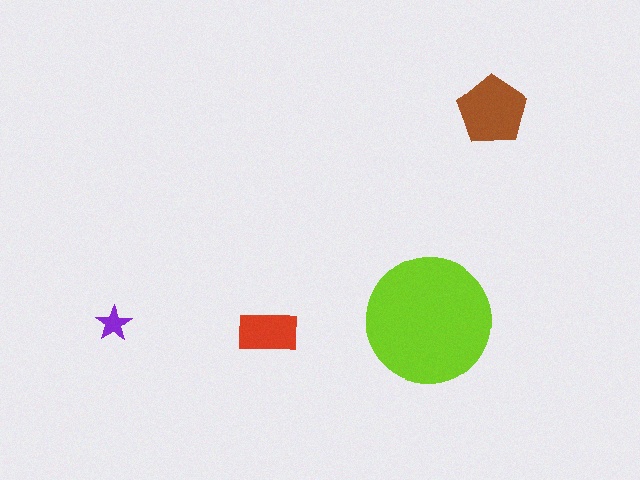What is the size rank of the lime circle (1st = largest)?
1st.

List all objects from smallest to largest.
The purple star, the red rectangle, the brown pentagon, the lime circle.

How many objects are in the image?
There are 4 objects in the image.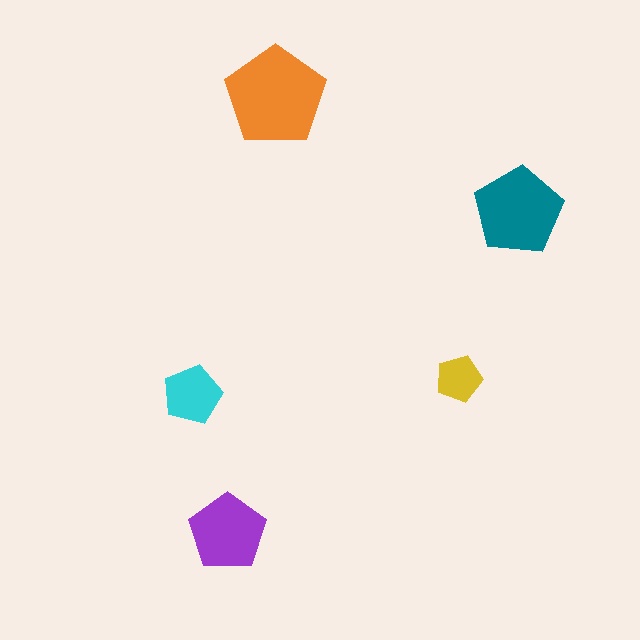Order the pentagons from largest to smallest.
the orange one, the teal one, the purple one, the cyan one, the yellow one.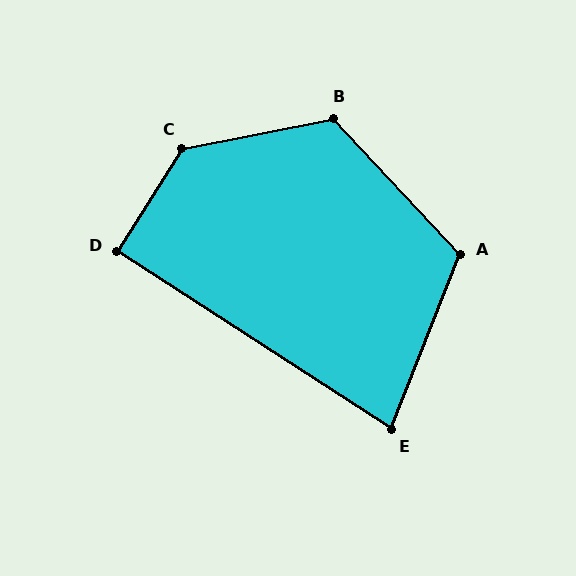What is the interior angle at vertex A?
Approximately 116 degrees (obtuse).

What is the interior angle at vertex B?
Approximately 122 degrees (obtuse).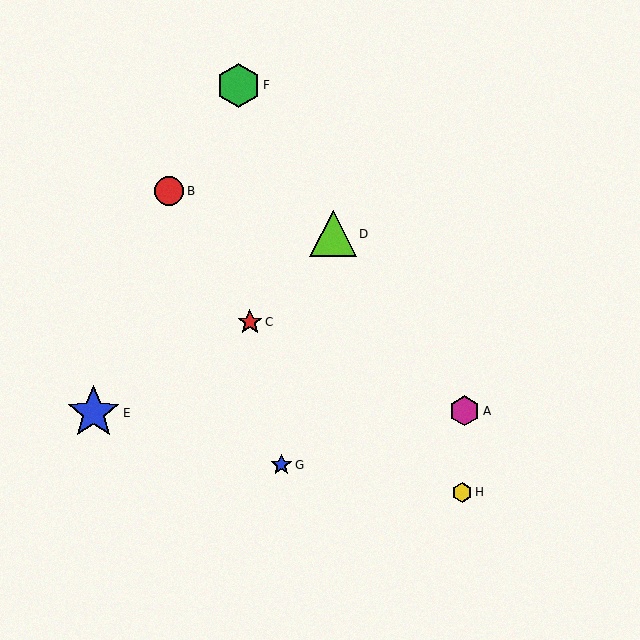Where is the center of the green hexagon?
The center of the green hexagon is at (238, 85).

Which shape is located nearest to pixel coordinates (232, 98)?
The green hexagon (labeled F) at (238, 85) is nearest to that location.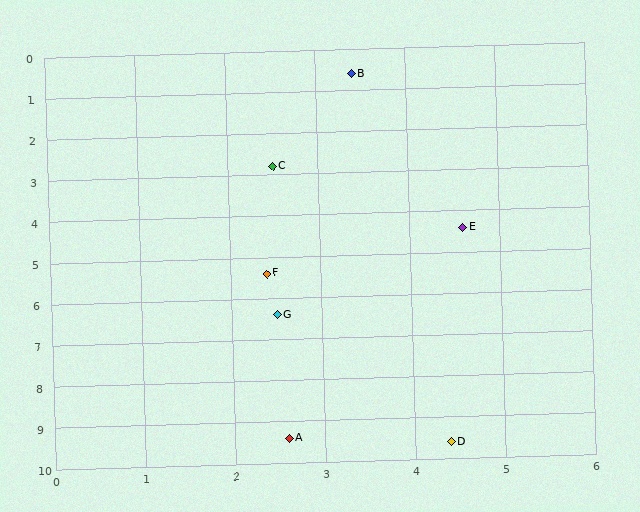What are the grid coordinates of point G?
Point G is at approximately (2.5, 6.4).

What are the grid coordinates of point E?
Point E is at approximately (4.6, 4.4).